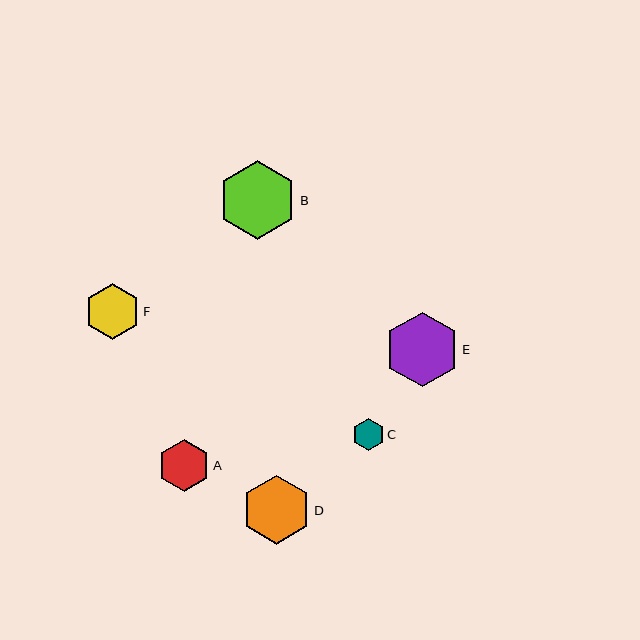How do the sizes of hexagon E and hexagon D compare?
Hexagon E and hexagon D are approximately the same size.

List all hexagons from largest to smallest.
From largest to smallest: B, E, D, F, A, C.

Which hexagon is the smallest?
Hexagon C is the smallest with a size of approximately 32 pixels.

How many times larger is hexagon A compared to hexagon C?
Hexagon A is approximately 1.6 times the size of hexagon C.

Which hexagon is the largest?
Hexagon B is the largest with a size of approximately 79 pixels.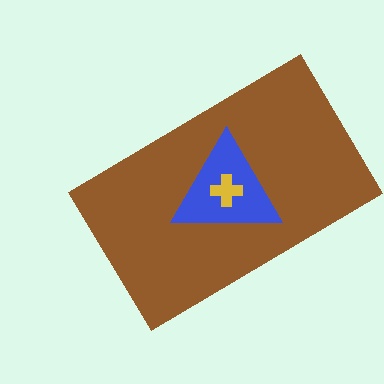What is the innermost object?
The yellow cross.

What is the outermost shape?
The brown rectangle.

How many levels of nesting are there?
3.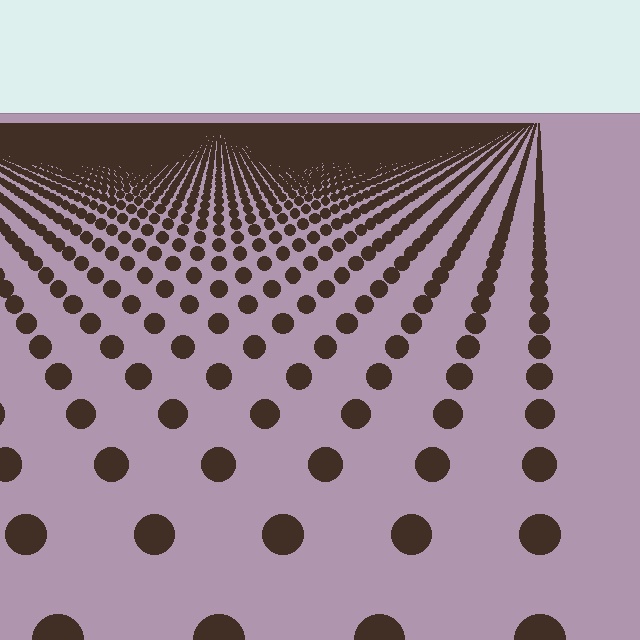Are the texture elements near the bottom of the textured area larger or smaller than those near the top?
Larger. Near the bottom, elements are closer to the viewer and appear at a bigger on-screen size.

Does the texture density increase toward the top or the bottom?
Density increases toward the top.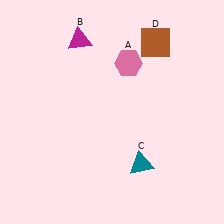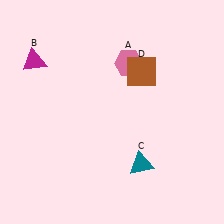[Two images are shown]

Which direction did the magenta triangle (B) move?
The magenta triangle (B) moved left.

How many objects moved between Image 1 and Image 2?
2 objects moved between the two images.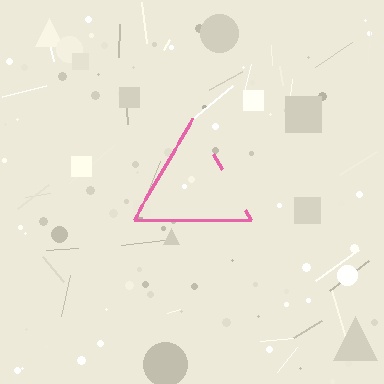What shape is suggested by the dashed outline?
The dashed outline suggests a triangle.